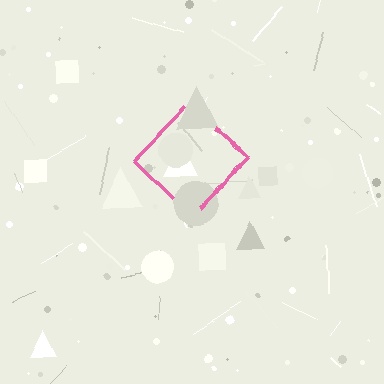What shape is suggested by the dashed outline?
The dashed outline suggests a diamond.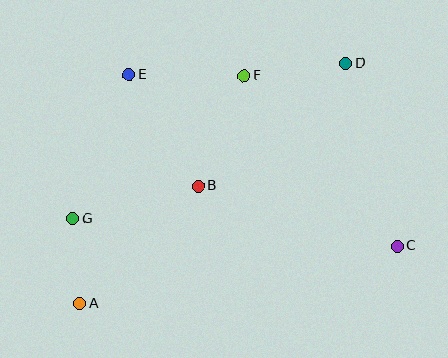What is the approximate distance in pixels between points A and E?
The distance between A and E is approximately 234 pixels.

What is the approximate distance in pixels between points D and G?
The distance between D and G is approximately 314 pixels.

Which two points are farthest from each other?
Points A and D are farthest from each other.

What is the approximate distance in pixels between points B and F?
The distance between B and F is approximately 119 pixels.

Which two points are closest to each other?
Points A and G are closest to each other.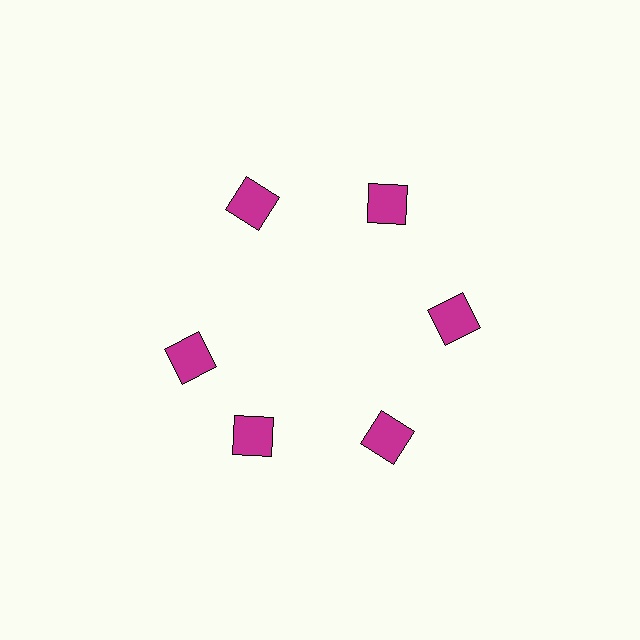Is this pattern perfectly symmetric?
No. The 6 magenta squares are arranged in a ring, but one element near the 9 o'clock position is rotated out of alignment along the ring, breaking the 6-fold rotational symmetry.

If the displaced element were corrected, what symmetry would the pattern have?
It would have 6-fold rotational symmetry — the pattern would map onto itself every 60 degrees.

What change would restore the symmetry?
The symmetry would be restored by rotating it back into even spacing with its neighbors so that all 6 squares sit at equal angles and equal distance from the center.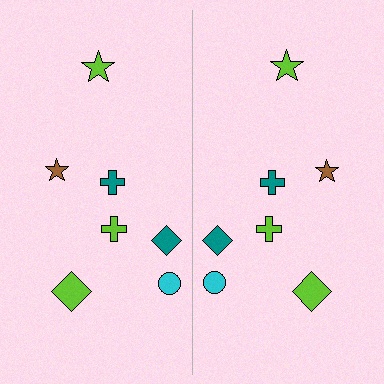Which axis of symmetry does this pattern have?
The pattern has a vertical axis of symmetry running through the center of the image.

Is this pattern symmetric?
Yes, this pattern has bilateral (reflection) symmetry.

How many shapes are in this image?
There are 14 shapes in this image.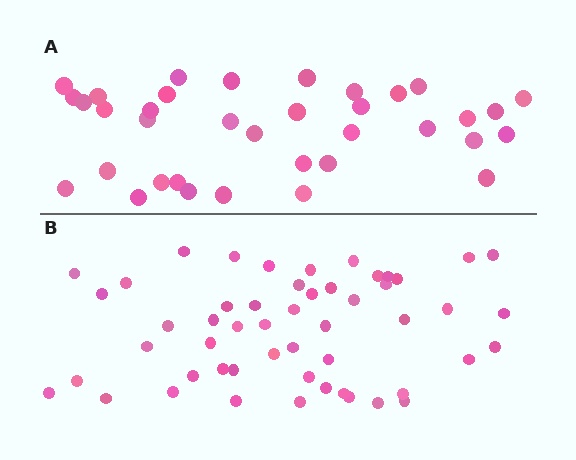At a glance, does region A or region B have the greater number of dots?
Region B (the bottom region) has more dots.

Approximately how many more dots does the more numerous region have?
Region B has approximately 15 more dots than region A.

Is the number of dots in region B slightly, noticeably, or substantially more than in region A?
Region B has noticeably more, but not dramatically so. The ratio is roughly 1.4 to 1.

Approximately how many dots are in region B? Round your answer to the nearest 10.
About 50 dots. (The exact count is 52, which rounds to 50.)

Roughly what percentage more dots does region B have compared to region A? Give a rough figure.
About 45% more.